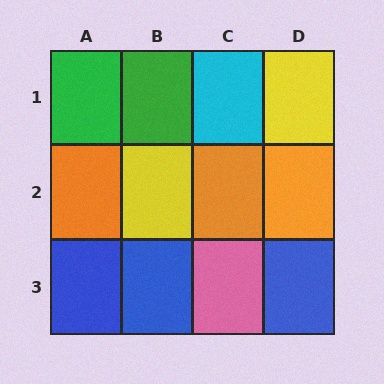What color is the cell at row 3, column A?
Blue.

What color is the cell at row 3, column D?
Blue.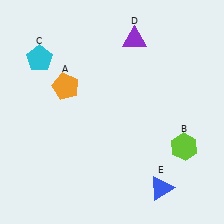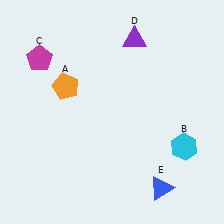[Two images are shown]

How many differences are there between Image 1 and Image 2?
There are 2 differences between the two images.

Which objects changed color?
B changed from lime to cyan. C changed from cyan to magenta.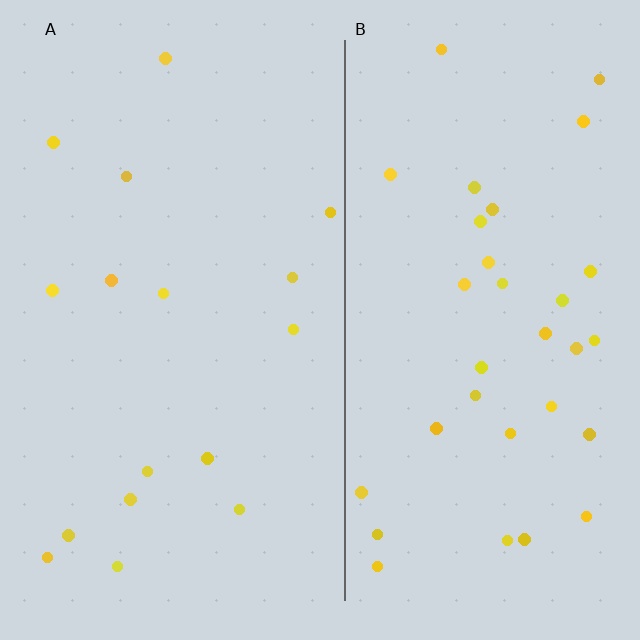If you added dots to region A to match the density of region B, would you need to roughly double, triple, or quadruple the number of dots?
Approximately double.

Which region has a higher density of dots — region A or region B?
B (the right).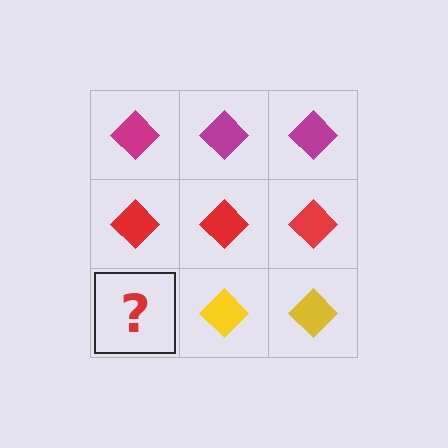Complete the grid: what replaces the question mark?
The question mark should be replaced with a yellow diamond.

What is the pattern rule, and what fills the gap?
The rule is that each row has a consistent color. The gap should be filled with a yellow diamond.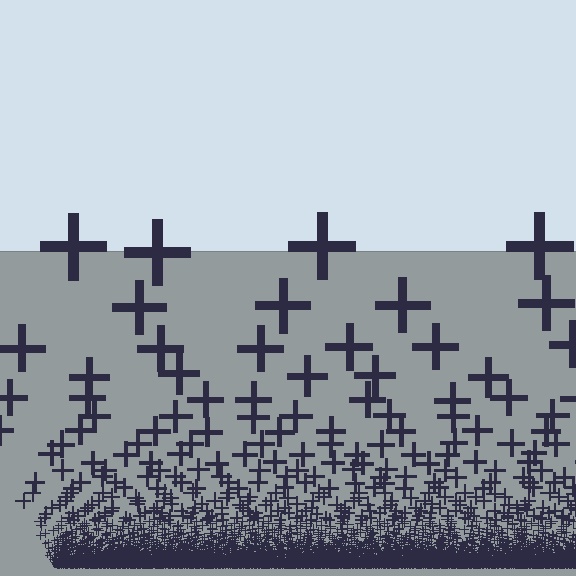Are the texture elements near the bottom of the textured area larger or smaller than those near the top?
Smaller. The gradient is inverted — elements near the bottom are smaller and denser.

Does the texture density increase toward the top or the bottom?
Density increases toward the bottom.